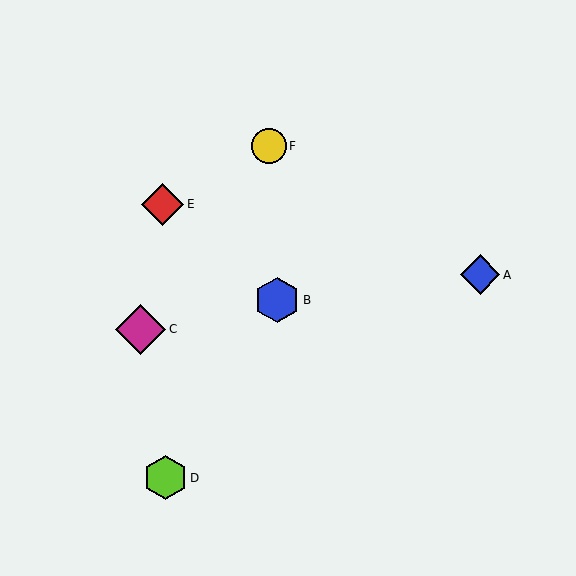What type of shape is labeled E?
Shape E is a red diamond.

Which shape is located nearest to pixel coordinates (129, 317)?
The magenta diamond (labeled C) at (141, 329) is nearest to that location.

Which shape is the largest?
The magenta diamond (labeled C) is the largest.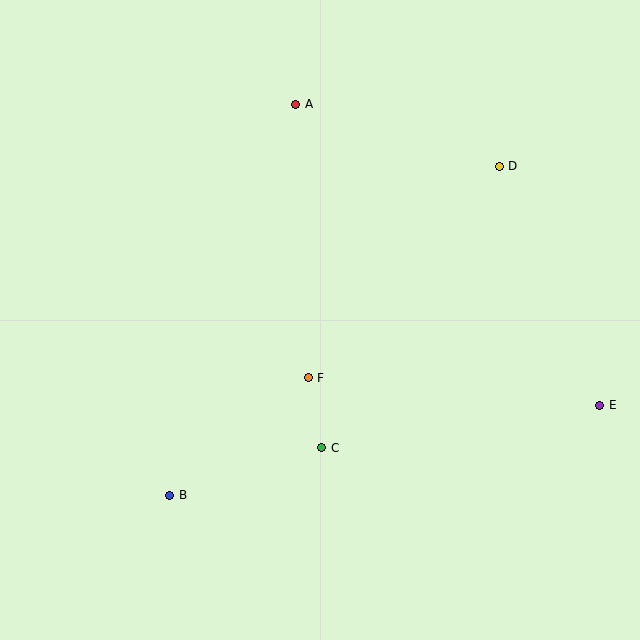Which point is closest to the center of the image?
Point F at (308, 378) is closest to the center.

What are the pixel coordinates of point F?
Point F is at (308, 378).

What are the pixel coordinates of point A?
Point A is at (296, 104).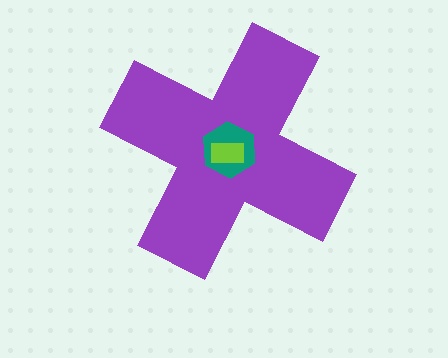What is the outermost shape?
The purple cross.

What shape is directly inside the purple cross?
The teal hexagon.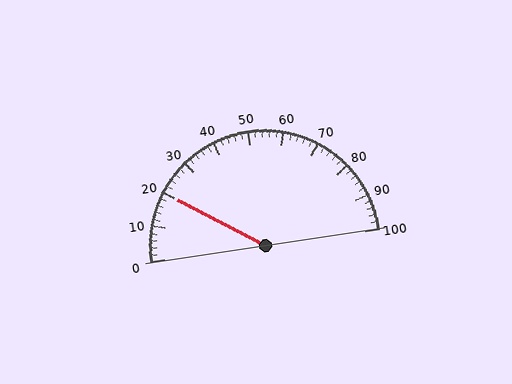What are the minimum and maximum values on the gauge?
The gauge ranges from 0 to 100.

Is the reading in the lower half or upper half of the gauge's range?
The reading is in the lower half of the range (0 to 100).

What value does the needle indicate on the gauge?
The needle indicates approximately 20.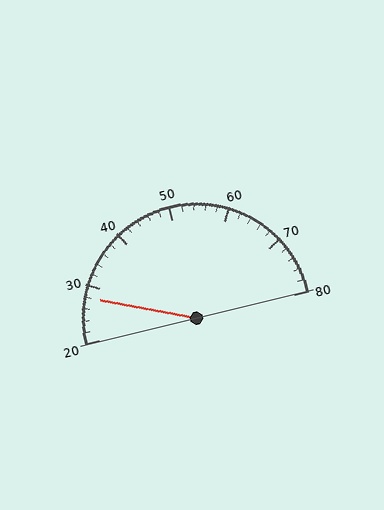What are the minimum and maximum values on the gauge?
The gauge ranges from 20 to 80.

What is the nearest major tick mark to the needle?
The nearest major tick mark is 30.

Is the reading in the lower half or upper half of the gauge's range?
The reading is in the lower half of the range (20 to 80).